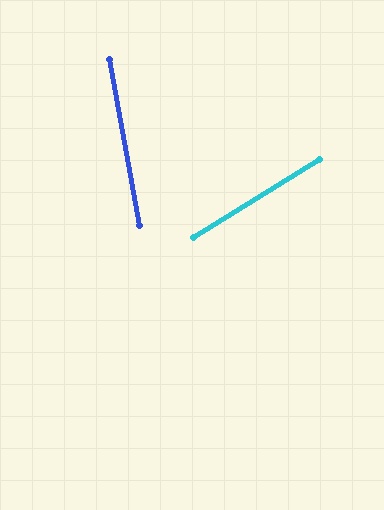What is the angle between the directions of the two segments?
Approximately 69 degrees.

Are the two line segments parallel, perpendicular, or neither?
Neither parallel nor perpendicular — they differ by about 69°.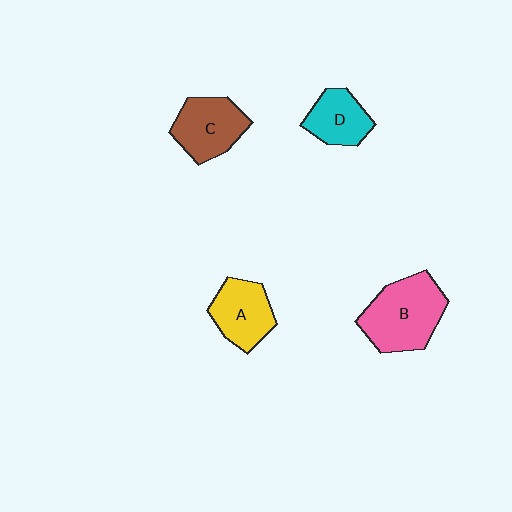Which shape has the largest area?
Shape B (pink).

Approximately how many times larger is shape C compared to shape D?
Approximately 1.3 times.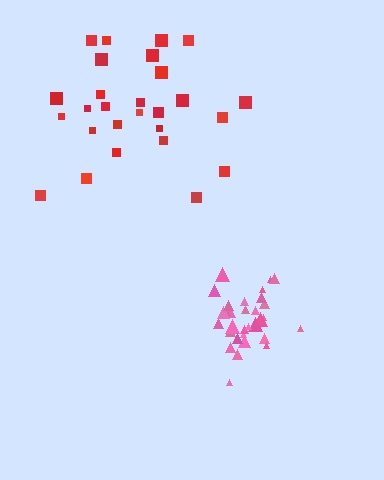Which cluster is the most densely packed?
Pink.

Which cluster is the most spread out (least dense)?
Red.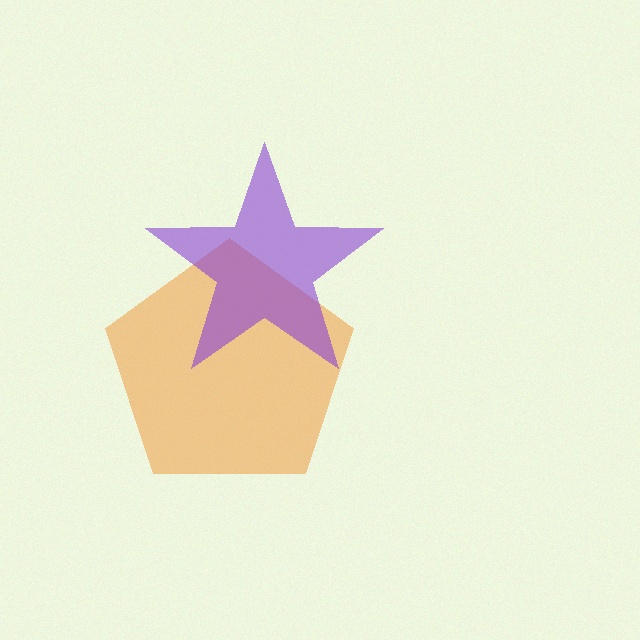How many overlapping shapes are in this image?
There are 2 overlapping shapes in the image.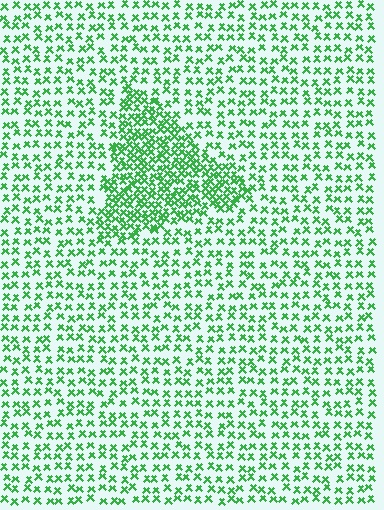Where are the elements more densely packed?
The elements are more densely packed inside the triangle boundary.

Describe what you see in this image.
The image contains small green elements arranged at two different densities. A triangle-shaped region is visible where the elements are more densely packed than the surrounding area.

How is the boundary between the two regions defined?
The boundary is defined by a change in element density (approximately 2.1x ratio). All elements are the same color, size, and shape.